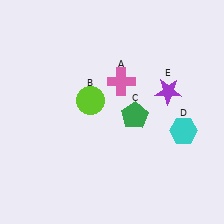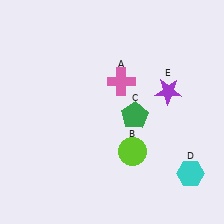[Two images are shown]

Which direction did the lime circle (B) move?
The lime circle (B) moved down.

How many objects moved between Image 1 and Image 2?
2 objects moved between the two images.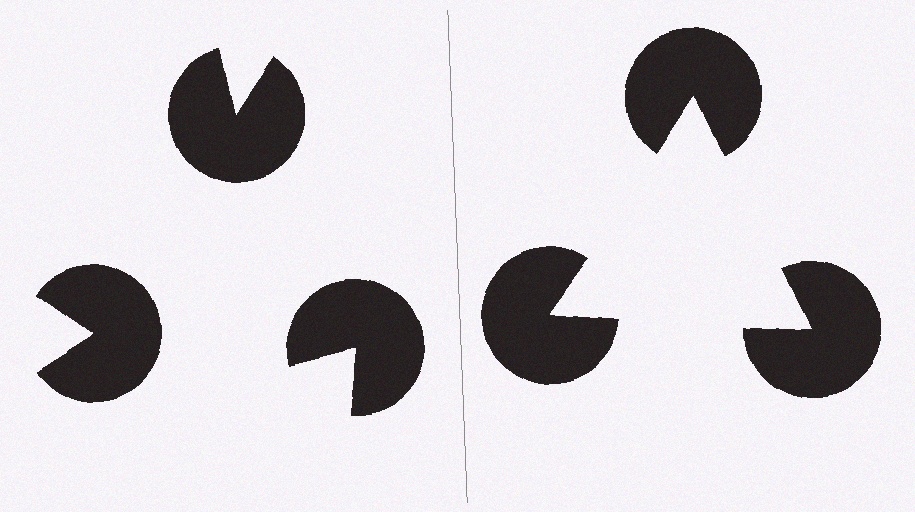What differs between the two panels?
The pac-man discs are positioned identically on both sides; only the wedge orientations differ. On the right they align to a triangle; on the left they are misaligned.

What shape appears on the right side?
An illusory triangle.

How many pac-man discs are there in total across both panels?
6 — 3 on each side.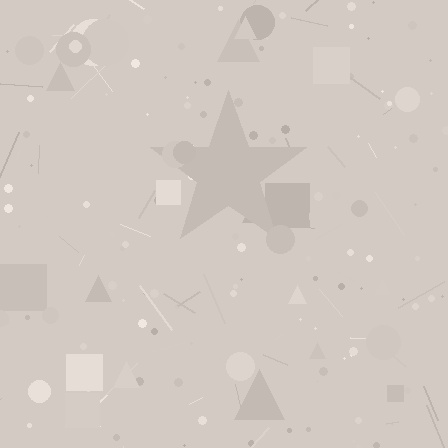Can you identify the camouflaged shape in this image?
The camouflaged shape is a star.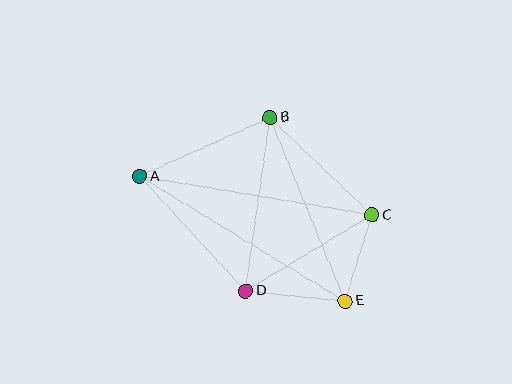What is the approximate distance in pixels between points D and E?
The distance between D and E is approximately 100 pixels.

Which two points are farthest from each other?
Points A and E are farthest from each other.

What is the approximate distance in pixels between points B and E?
The distance between B and E is approximately 198 pixels.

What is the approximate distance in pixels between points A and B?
The distance between A and B is approximately 143 pixels.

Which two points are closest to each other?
Points C and E are closest to each other.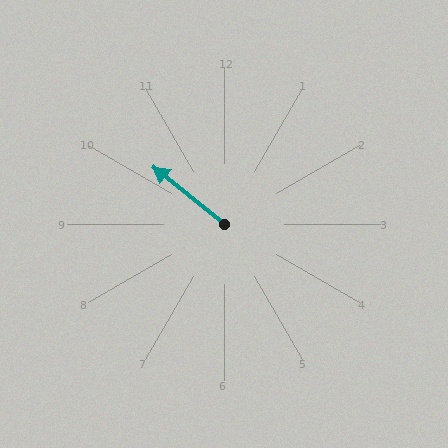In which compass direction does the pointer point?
Northwest.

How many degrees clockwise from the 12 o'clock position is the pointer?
Approximately 309 degrees.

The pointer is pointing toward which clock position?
Roughly 10 o'clock.